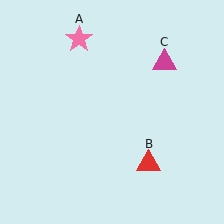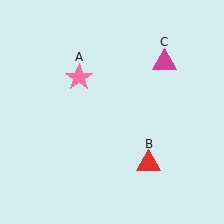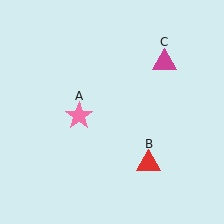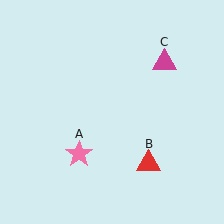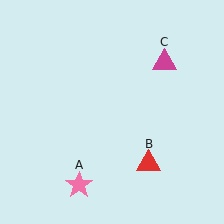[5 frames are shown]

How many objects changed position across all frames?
1 object changed position: pink star (object A).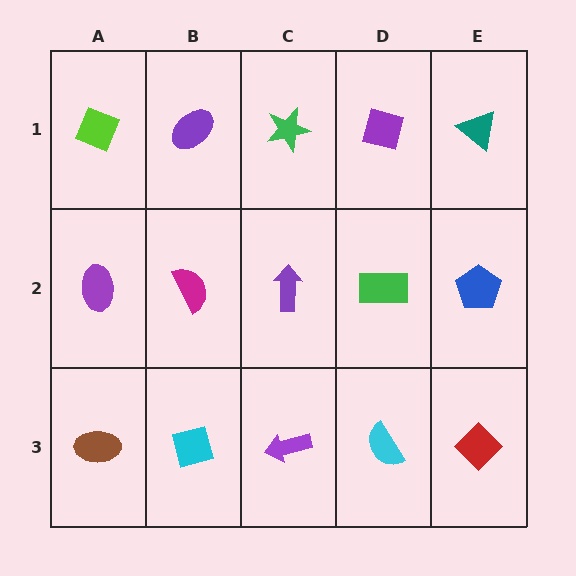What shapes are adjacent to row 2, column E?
A teal triangle (row 1, column E), a red diamond (row 3, column E), a green rectangle (row 2, column D).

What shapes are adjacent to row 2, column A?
A lime diamond (row 1, column A), a brown ellipse (row 3, column A), a magenta semicircle (row 2, column B).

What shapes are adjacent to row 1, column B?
A magenta semicircle (row 2, column B), a lime diamond (row 1, column A), a green star (row 1, column C).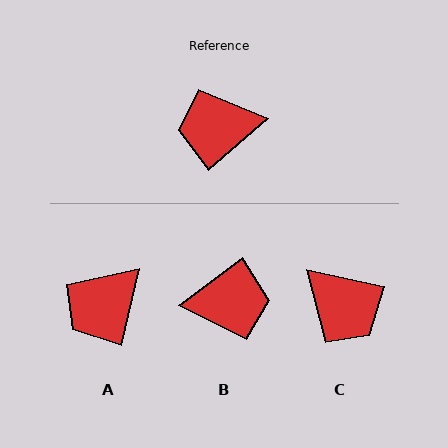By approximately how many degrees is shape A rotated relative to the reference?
Approximately 35 degrees counter-clockwise.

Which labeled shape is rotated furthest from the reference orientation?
B, about 176 degrees away.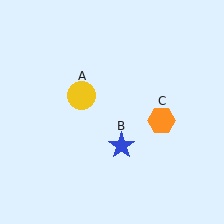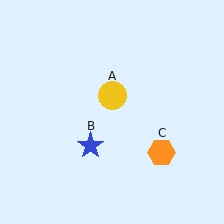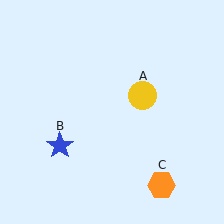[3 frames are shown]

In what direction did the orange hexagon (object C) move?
The orange hexagon (object C) moved down.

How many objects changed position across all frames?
3 objects changed position: yellow circle (object A), blue star (object B), orange hexagon (object C).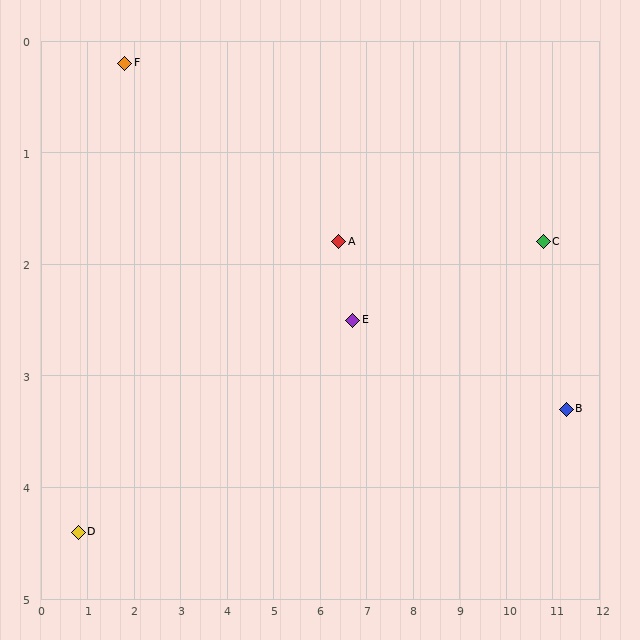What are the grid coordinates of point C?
Point C is at approximately (10.8, 1.8).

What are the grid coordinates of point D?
Point D is at approximately (0.8, 4.4).